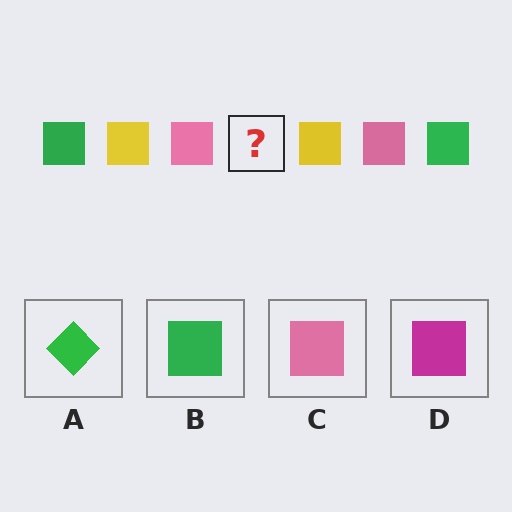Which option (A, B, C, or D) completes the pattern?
B.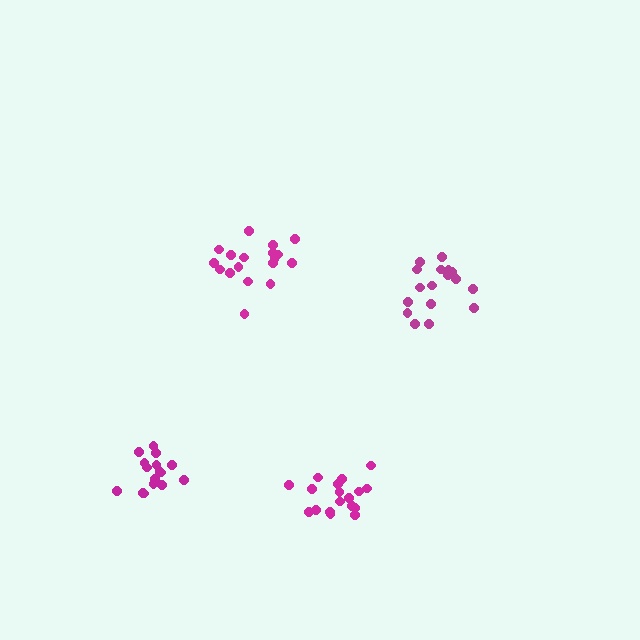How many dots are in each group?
Group 1: 17 dots, Group 2: 18 dots, Group 3: 18 dots, Group 4: 16 dots (69 total).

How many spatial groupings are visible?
There are 4 spatial groupings.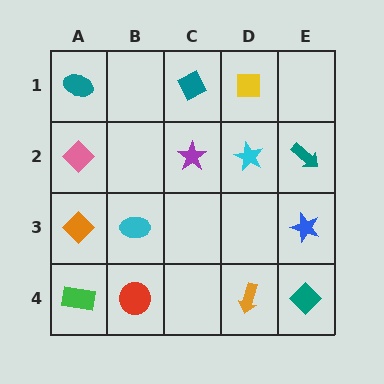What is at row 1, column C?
A teal diamond.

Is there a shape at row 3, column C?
No, that cell is empty.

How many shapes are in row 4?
4 shapes.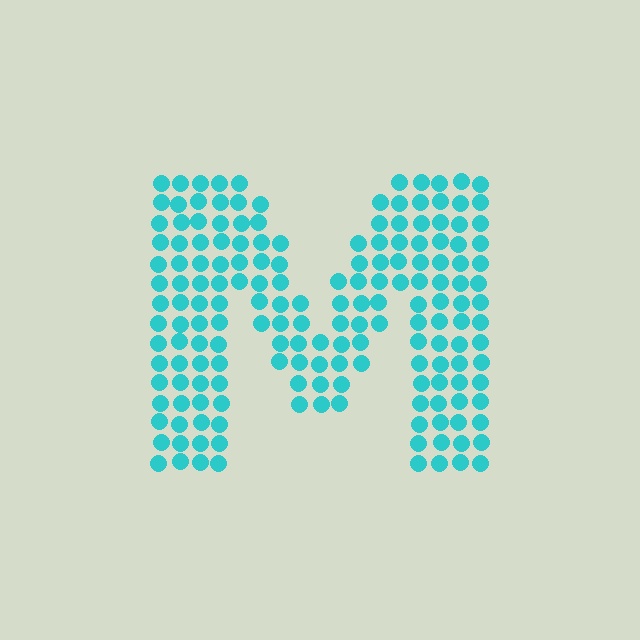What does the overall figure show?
The overall figure shows the letter M.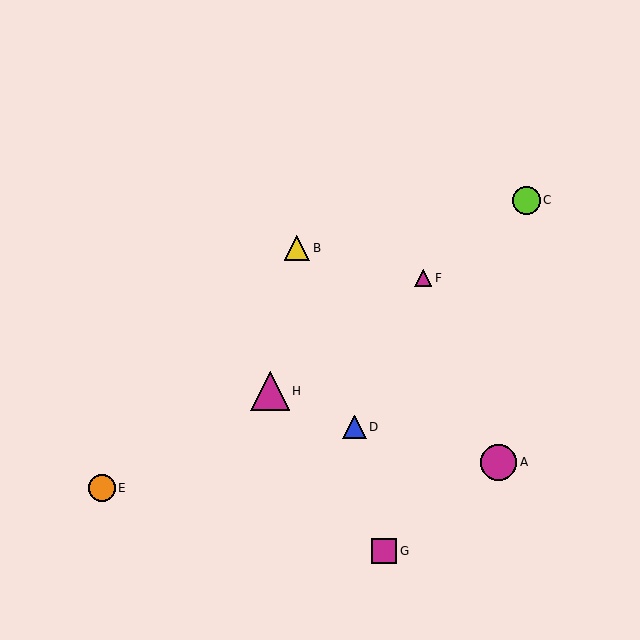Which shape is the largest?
The magenta triangle (labeled H) is the largest.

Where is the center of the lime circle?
The center of the lime circle is at (526, 200).